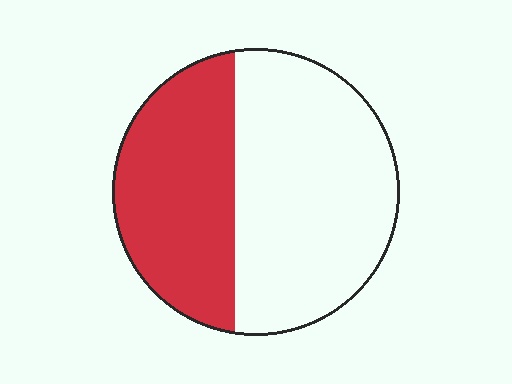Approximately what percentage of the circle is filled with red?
Approximately 40%.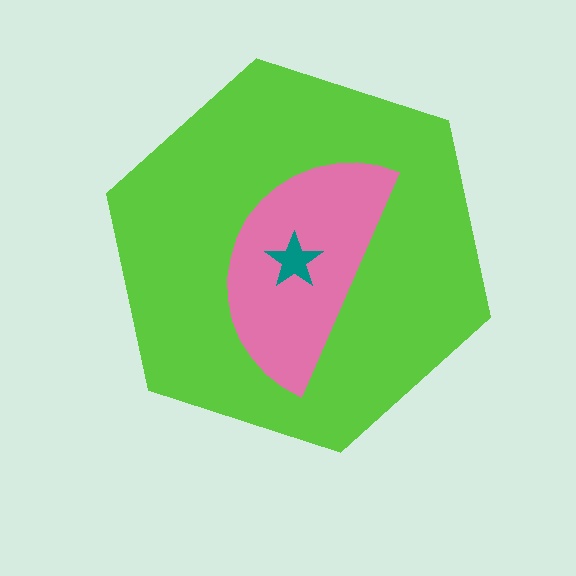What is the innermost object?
The teal star.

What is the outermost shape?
The lime hexagon.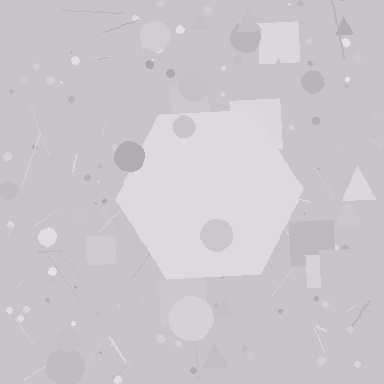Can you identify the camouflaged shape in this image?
The camouflaged shape is a hexagon.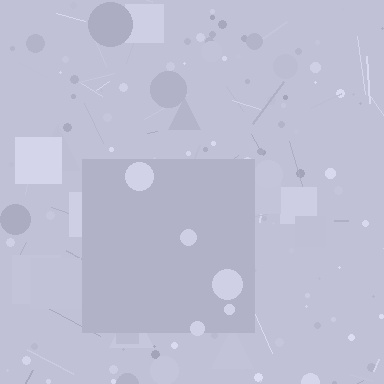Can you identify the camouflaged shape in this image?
The camouflaged shape is a square.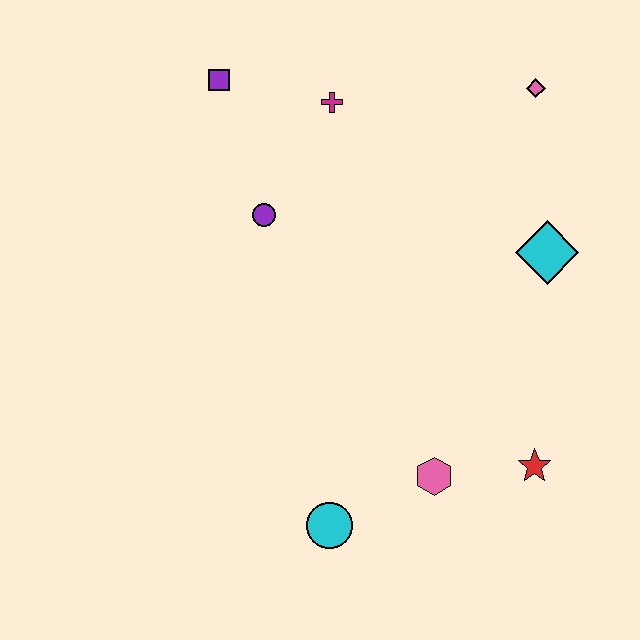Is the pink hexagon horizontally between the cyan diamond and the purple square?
Yes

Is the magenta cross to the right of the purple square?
Yes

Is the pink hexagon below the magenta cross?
Yes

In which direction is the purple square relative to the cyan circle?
The purple square is above the cyan circle.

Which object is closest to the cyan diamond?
The pink diamond is closest to the cyan diamond.